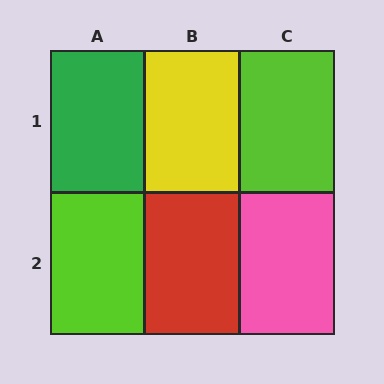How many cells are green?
1 cell is green.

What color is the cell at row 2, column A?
Lime.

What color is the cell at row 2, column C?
Pink.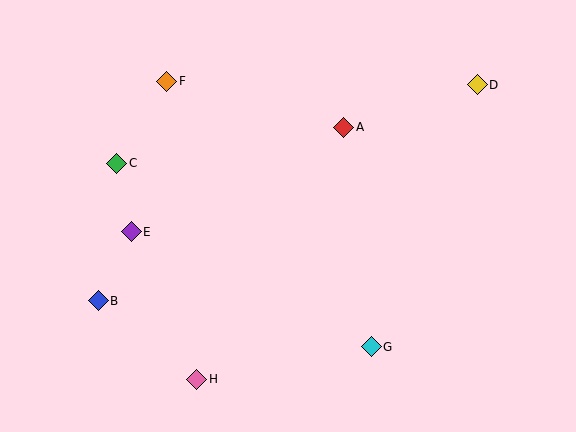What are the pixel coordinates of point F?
Point F is at (167, 81).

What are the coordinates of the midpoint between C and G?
The midpoint between C and G is at (244, 255).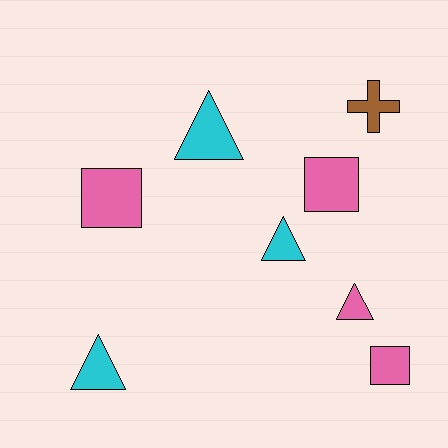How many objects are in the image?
There are 8 objects.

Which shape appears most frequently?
Triangle, with 4 objects.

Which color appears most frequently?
Pink, with 4 objects.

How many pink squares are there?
There are 3 pink squares.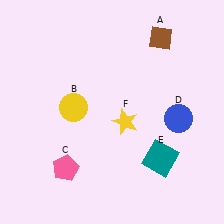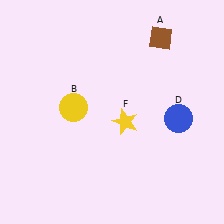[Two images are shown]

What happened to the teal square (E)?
The teal square (E) was removed in Image 2. It was in the bottom-right area of Image 1.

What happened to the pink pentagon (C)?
The pink pentagon (C) was removed in Image 2. It was in the bottom-left area of Image 1.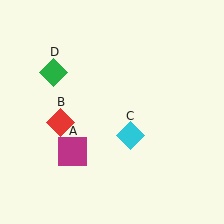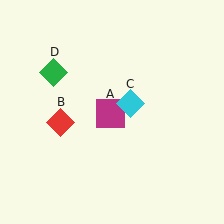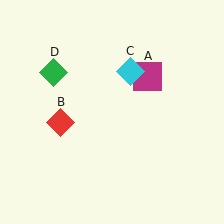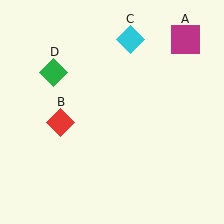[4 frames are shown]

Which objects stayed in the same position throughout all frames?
Red diamond (object B) and green diamond (object D) remained stationary.